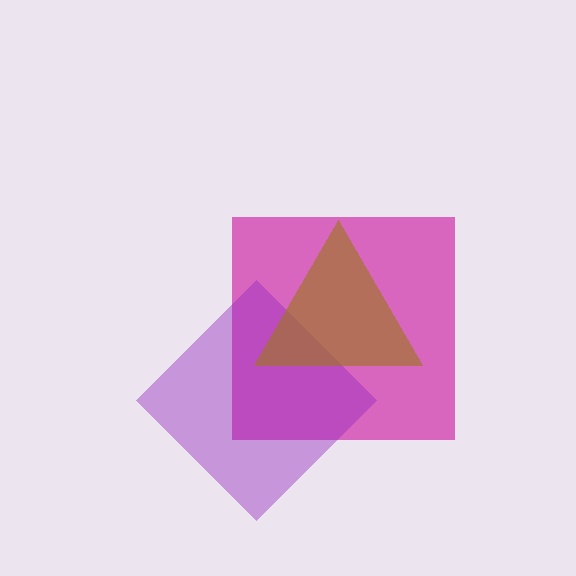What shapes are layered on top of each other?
The layered shapes are: a magenta square, a purple diamond, a brown triangle.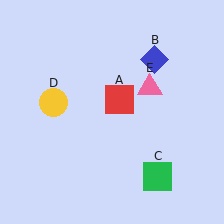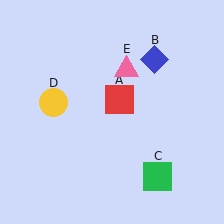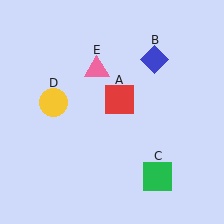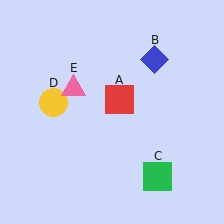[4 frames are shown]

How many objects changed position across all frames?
1 object changed position: pink triangle (object E).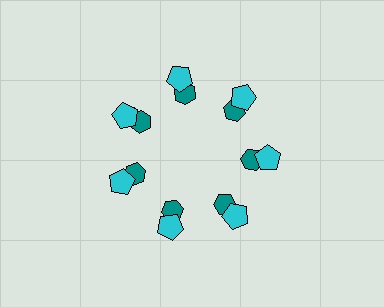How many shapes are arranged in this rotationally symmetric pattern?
There are 21 shapes, arranged in 7 groups of 3.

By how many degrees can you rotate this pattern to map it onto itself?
The pattern maps onto itself every 51 degrees of rotation.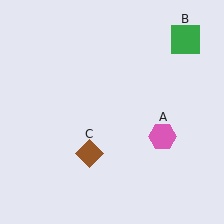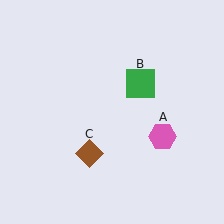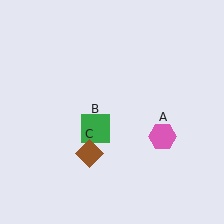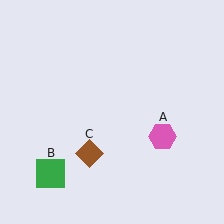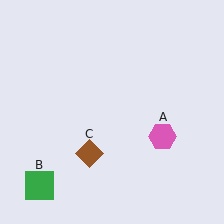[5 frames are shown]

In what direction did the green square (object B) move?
The green square (object B) moved down and to the left.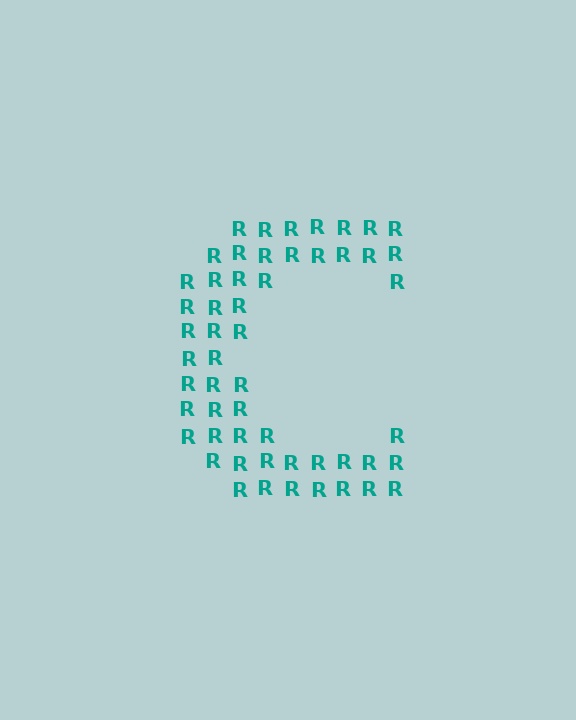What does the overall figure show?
The overall figure shows the letter C.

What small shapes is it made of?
It is made of small letter R's.